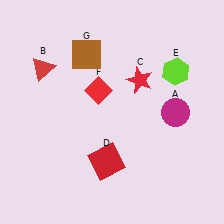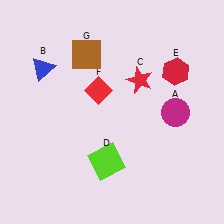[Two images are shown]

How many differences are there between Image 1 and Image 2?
There are 3 differences between the two images.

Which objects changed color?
B changed from red to blue. D changed from red to lime. E changed from lime to red.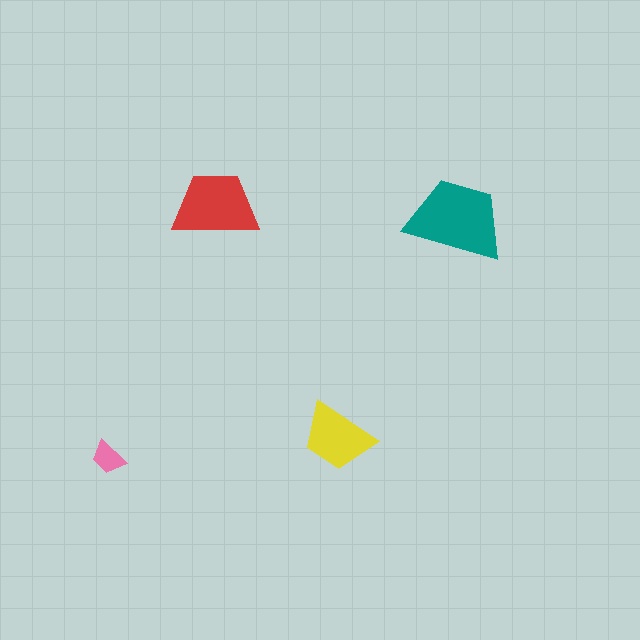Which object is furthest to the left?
The pink trapezoid is leftmost.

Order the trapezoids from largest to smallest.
the teal one, the red one, the yellow one, the pink one.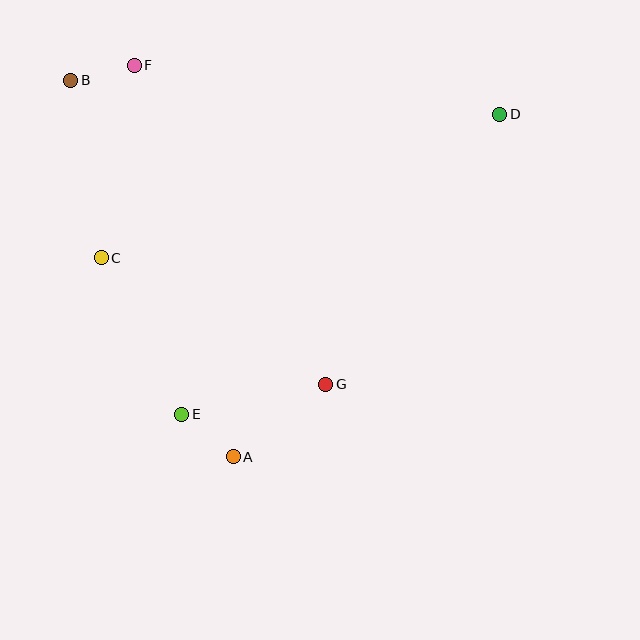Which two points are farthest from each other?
Points D and E are farthest from each other.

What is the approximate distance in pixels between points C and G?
The distance between C and G is approximately 258 pixels.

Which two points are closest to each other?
Points B and F are closest to each other.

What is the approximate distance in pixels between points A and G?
The distance between A and G is approximately 118 pixels.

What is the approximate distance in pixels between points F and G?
The distance between F and G is approximately 372 pixels.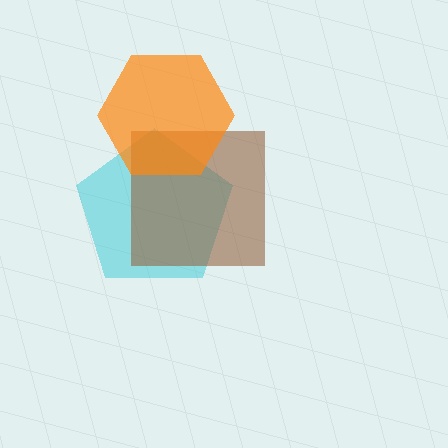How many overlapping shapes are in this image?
There are 3 overlapping shapes in the image.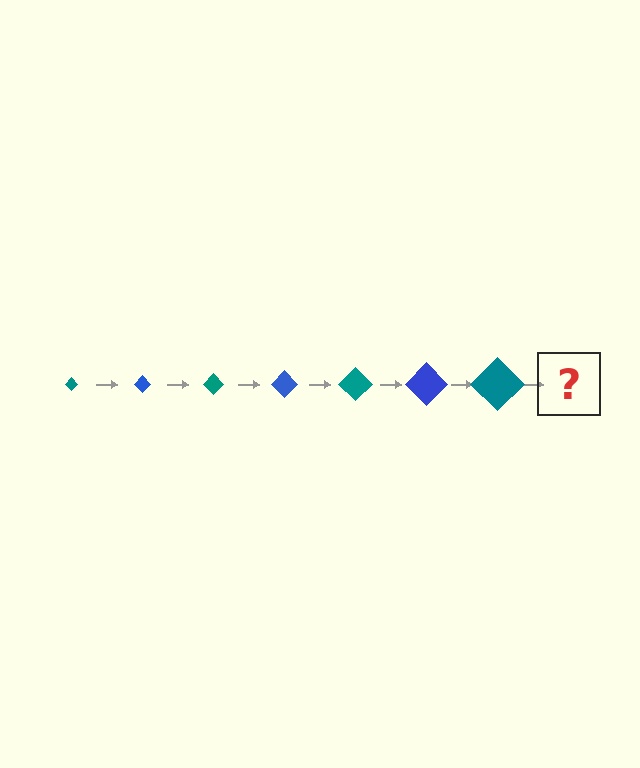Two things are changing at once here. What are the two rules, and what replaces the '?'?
The two rules are that the diamond grows larger each step and the color cycles through teal and blue. The '?' should be a blue diamond, larger than the previous one.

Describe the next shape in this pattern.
It should be a blue diamond, larger than the previous one.